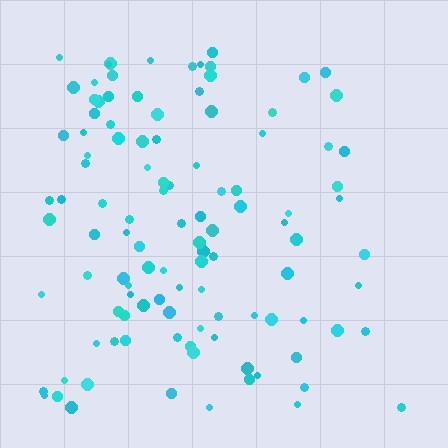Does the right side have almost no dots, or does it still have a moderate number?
Still a moderate number, just noticeably fewer than the left.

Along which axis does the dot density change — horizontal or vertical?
Horizontal.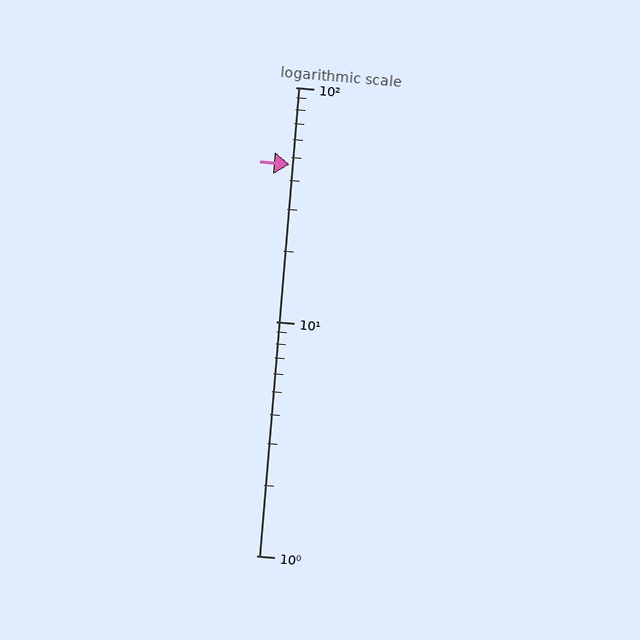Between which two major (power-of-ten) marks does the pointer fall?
The pointer is between 10 and 100.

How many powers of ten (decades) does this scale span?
The scale spans 2 decades, from 1 to 100.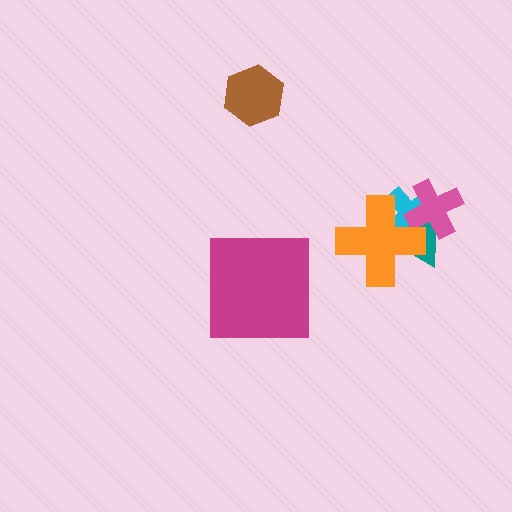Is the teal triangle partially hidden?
Yes, it is partially covered by another shape.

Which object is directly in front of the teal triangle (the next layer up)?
The pink cross is directly in front of the teal triangle.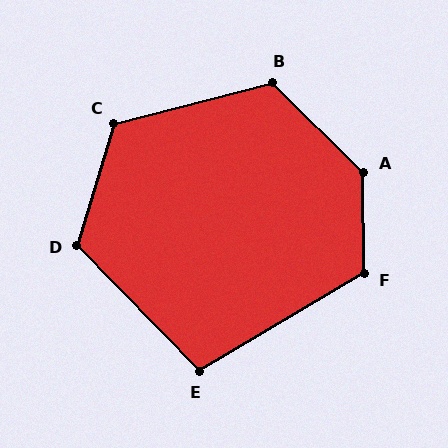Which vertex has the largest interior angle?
A, at approximately 135 degrees.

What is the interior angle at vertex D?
Approximately 119 degrees (obtuse).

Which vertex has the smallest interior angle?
E, at approximately 104 degrees.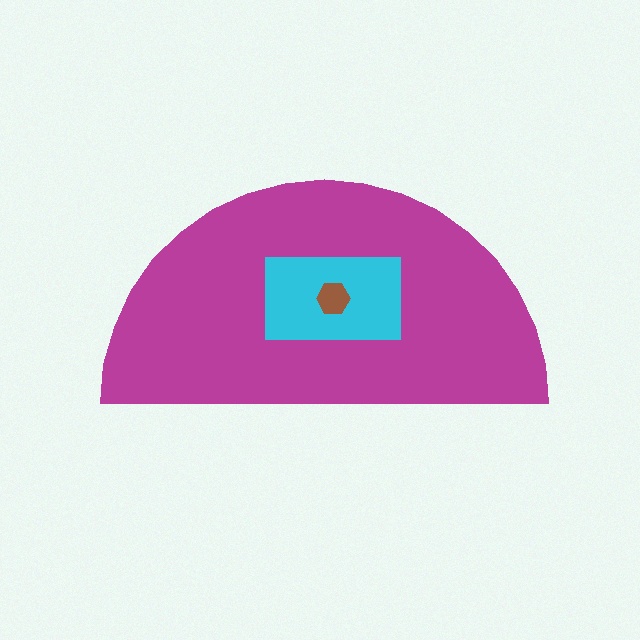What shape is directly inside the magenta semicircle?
The cyan rectangle.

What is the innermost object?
The brown hexagon.